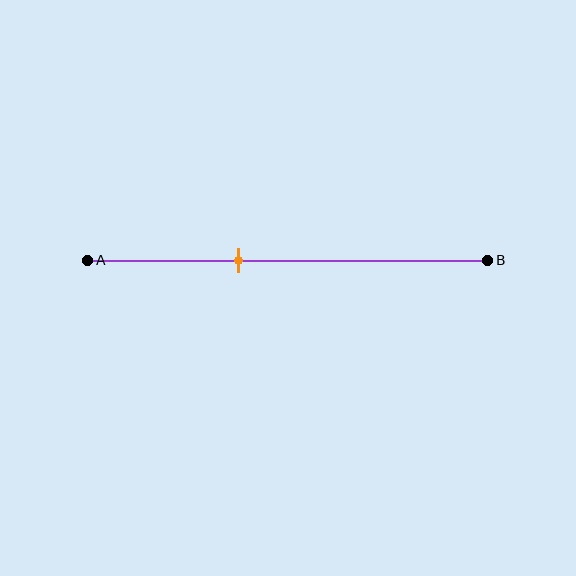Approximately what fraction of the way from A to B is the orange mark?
The orange mark is approximately 40% of the way from A to B.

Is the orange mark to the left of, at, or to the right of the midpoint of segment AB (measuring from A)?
The orange mark is to the left of the midpoint of segment AB.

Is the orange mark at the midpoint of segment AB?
No, the mark is at about 40% from A, not at the 50% midpoint.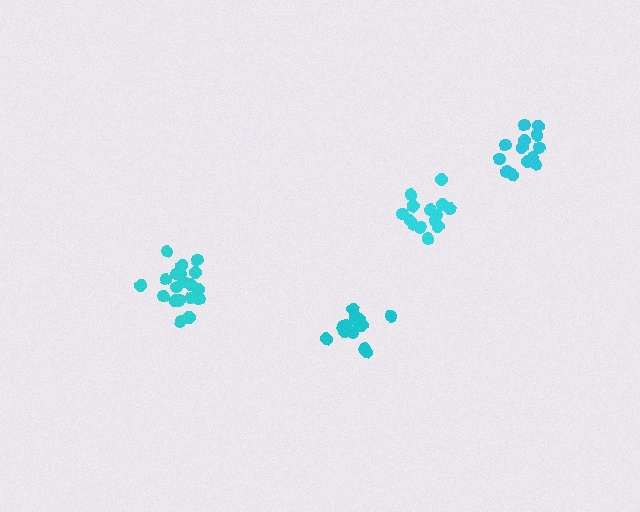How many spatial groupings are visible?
There are 4 spatial groupings.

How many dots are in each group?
Group 1: 19 dots, Group 2: 13 dots, Group 3: 15 dots, Group 4: 13 dots (60 total).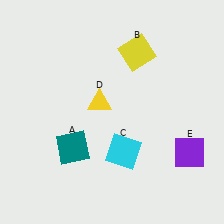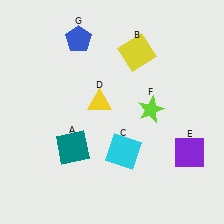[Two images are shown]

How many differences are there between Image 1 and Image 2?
There are 2 differences between the two images.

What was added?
A lime star (F), a blue pentagon (G) were added in Image 2.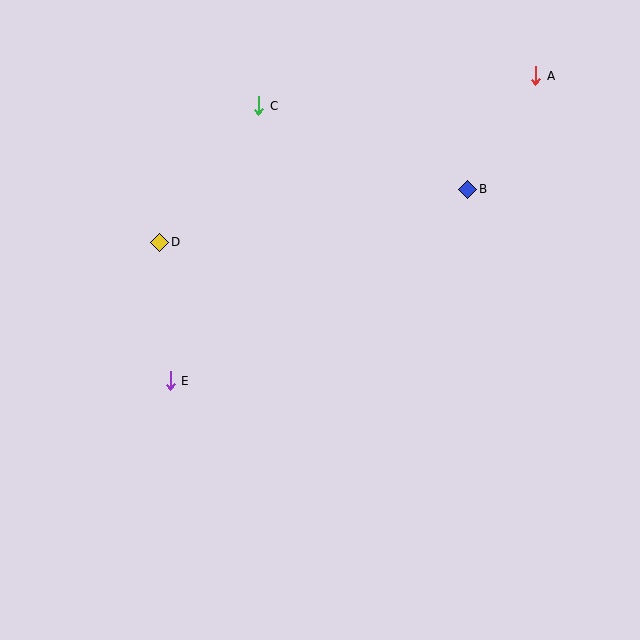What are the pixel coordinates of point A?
Point A is at (536, 76).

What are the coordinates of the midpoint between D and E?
The midpoint between D and E is at (165, 312).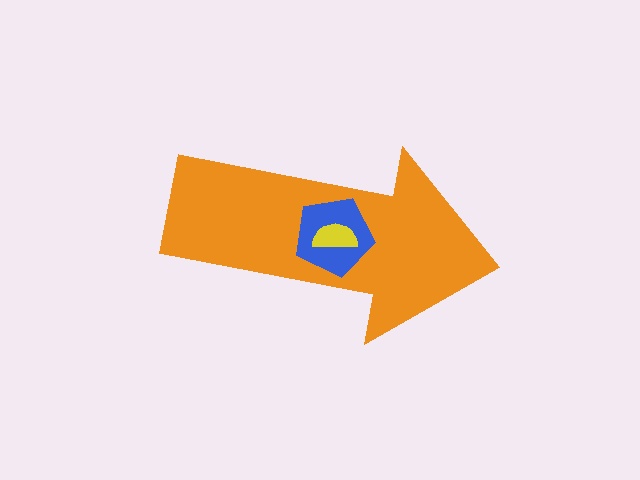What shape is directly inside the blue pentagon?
The yellow semicircle.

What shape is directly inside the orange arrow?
The blue pentagon.